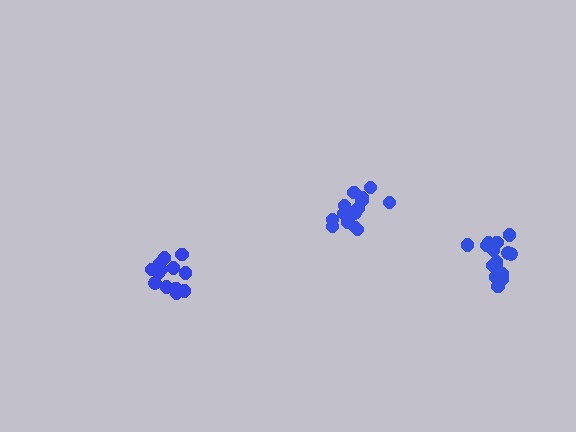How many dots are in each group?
Group 1: 15 dots, Group 2: 15 dots, Group 3: 16 dots (46 total).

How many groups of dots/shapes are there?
There are 3 groups.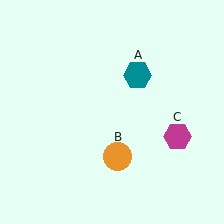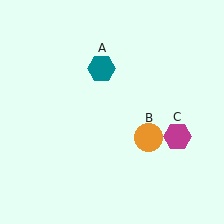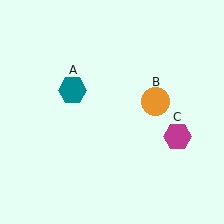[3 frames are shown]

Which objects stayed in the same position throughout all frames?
Magenta hexagon (object C) remained stationary.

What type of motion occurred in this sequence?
The teal hexagon (object A), orange circle (object B) rotated counterclockwise around the center of the scene.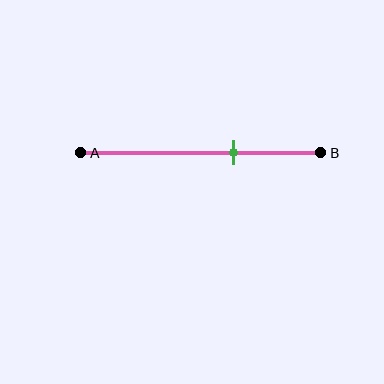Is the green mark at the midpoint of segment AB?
No, the mark is at about 65% from A, not at the 50% midpoint.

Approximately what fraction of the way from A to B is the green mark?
The green mark is approximately 65% of the way from A to B.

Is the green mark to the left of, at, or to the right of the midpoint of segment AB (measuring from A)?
The green mark is to the right of the midpoint of segment AB.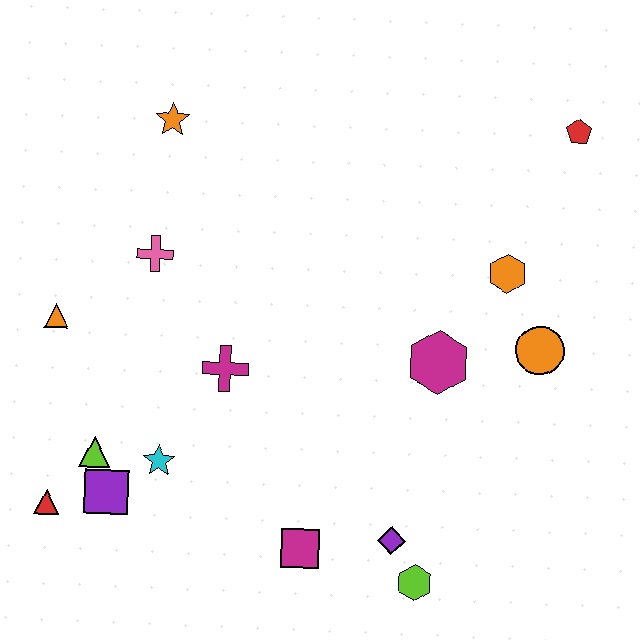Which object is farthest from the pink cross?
The red pentagon is farthest from the pink cross.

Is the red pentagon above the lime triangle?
Yes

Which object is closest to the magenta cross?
The cyan star is closest to the magenta cross.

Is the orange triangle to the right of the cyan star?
No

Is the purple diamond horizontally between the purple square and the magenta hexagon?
Yes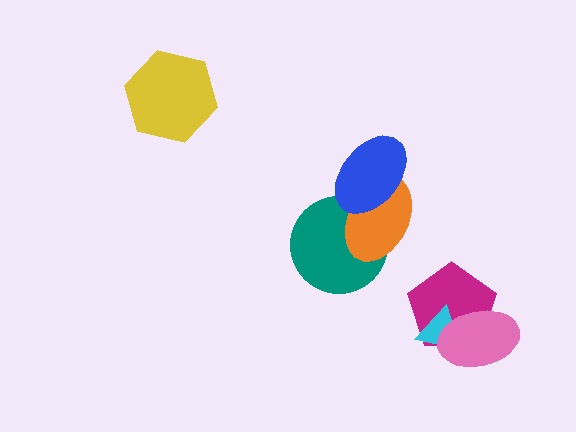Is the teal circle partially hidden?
Yes, it is partially covered by another shape.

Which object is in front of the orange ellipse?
The blue ellipse is in front of the orange ellipse.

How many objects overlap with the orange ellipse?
2 objects overlap with the orange ellipse.